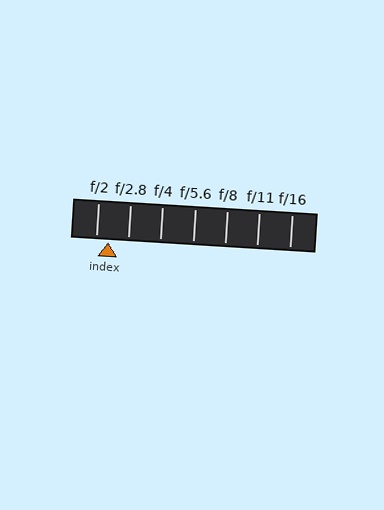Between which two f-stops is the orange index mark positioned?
The index mark is between f/2 and f/2.8.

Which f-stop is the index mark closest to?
The index mark is closest to f/2.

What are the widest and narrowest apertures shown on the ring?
The widest aperture shown is f/2 and the narrowest is f/16.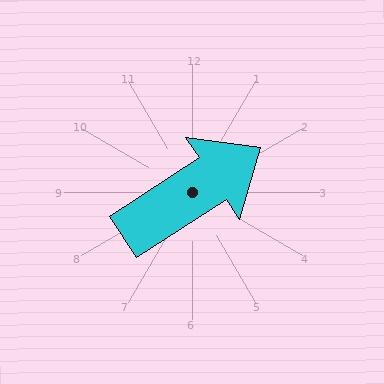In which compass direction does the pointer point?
Northeast.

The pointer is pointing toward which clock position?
Roughly 2 o'clock.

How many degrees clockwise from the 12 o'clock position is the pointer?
Approximately 57 degrees.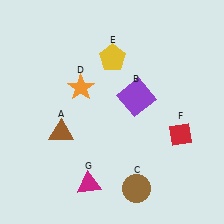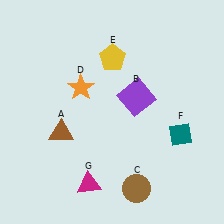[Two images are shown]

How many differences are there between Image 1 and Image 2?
There is 1 difference between the two images.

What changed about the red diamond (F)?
In Image 1, F is red. In Image 2, it changed to teal.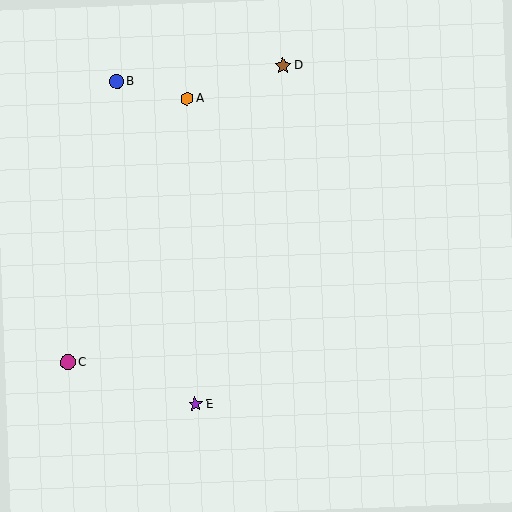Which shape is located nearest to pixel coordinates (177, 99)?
The orange hexagon (labeled A) at (187, 99) is nearest to that location.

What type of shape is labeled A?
Shape A is an orange hexagon.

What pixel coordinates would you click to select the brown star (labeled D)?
Click at (283, 66) to select the brown star D.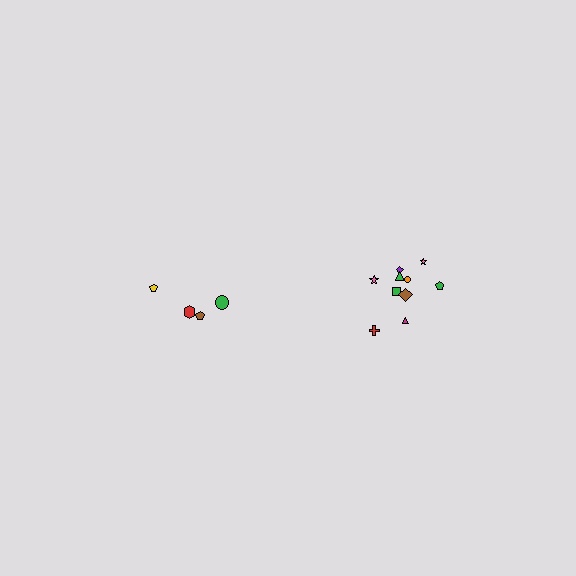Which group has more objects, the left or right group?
The right group.